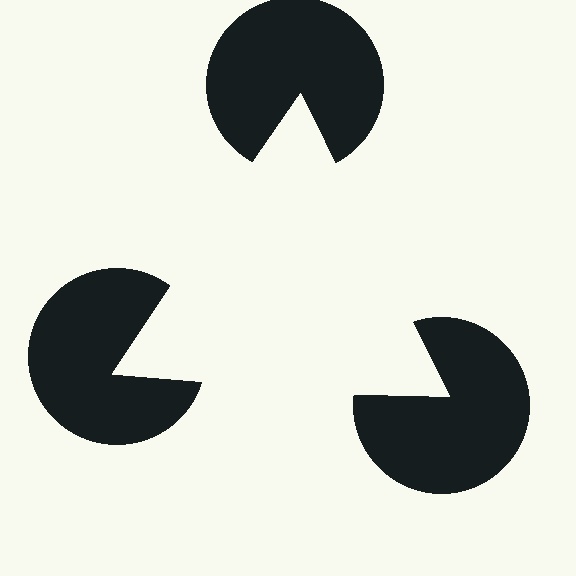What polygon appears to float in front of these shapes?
An illusory triangle — its edges are inferred from the aligned wedge cuts in the pac-man discs, not physically drawn.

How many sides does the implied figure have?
3 sides.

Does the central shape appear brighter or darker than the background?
It typically appears slightly brighter than the background, even though no actual brightness change is drawn.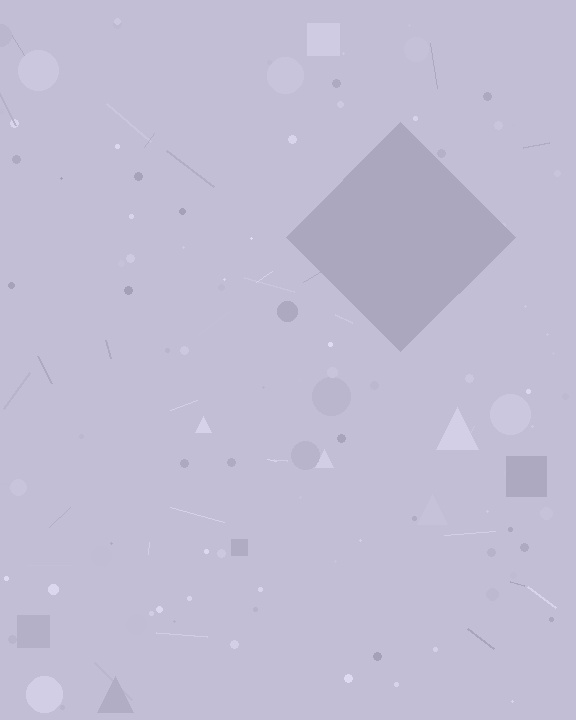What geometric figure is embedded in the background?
A diamond is embedded in the background.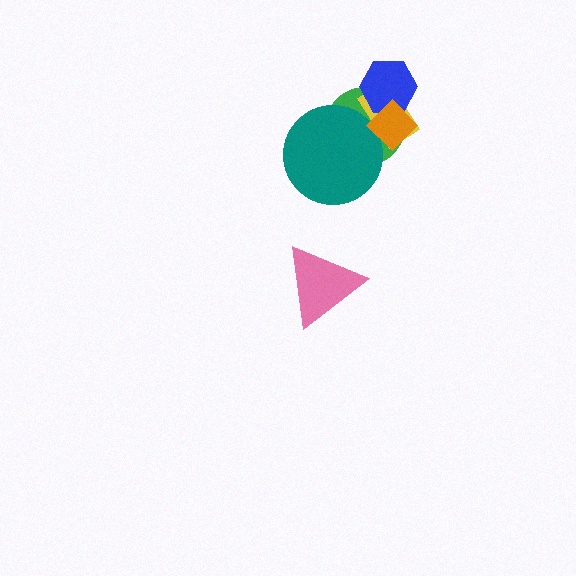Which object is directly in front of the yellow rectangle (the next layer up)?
The blue hexagon is directly in front of the yellow rectangle.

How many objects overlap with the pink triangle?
0 objects overlap with the pink triangle.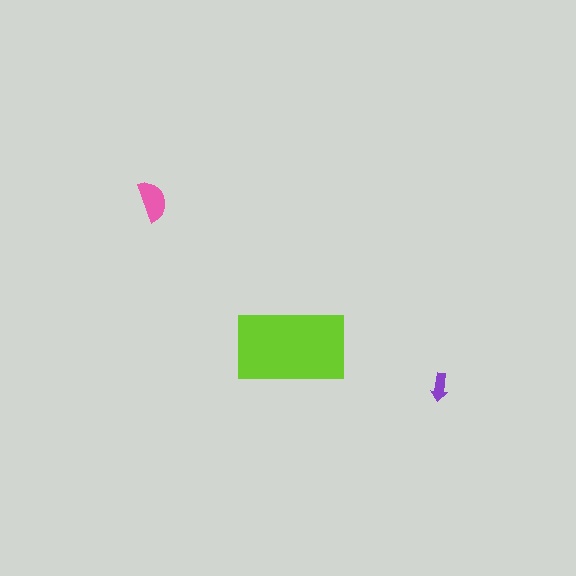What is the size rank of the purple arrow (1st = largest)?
3rd.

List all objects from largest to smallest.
The lime rectangle, the pink semicircle, the purple arrow.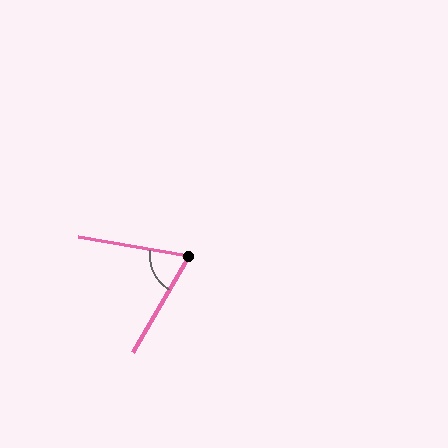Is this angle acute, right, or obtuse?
It is acute.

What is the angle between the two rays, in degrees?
Approximately 69 degrees.